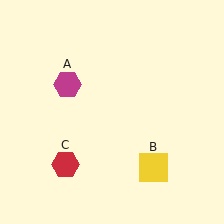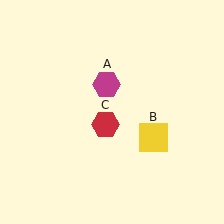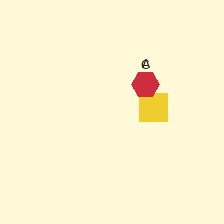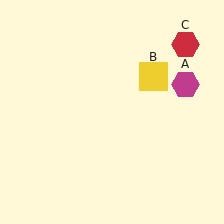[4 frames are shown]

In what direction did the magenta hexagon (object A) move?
The magenta hexagon (object A) moved right.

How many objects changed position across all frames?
3 objects changed position: magenta hexagon (object A), yellow square (object B), red hexagon (object C).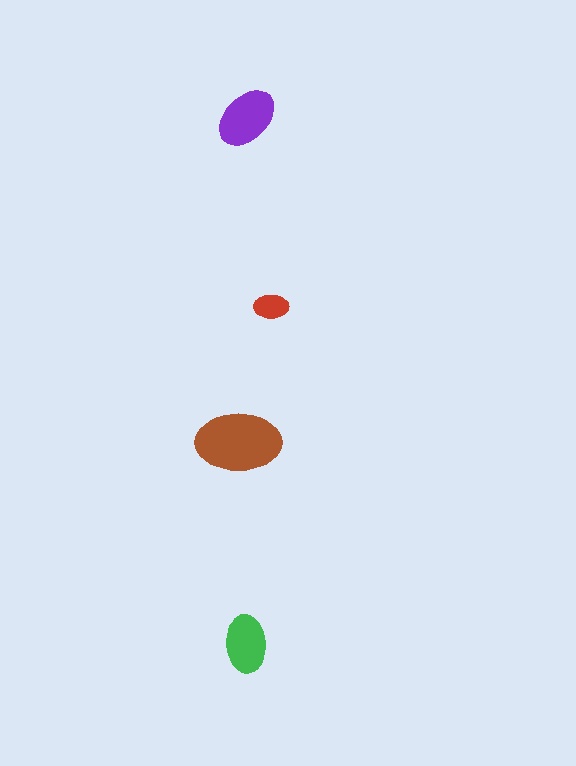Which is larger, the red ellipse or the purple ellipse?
The purple one.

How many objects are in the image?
There are 4 objects in the image.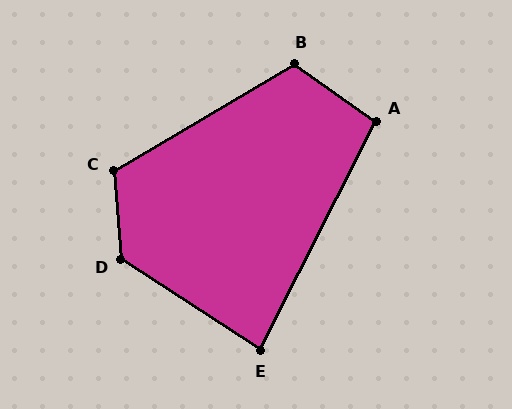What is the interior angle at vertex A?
Approximately 99 degrees (obtuse).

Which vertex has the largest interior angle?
D, at approximately 127 degrees.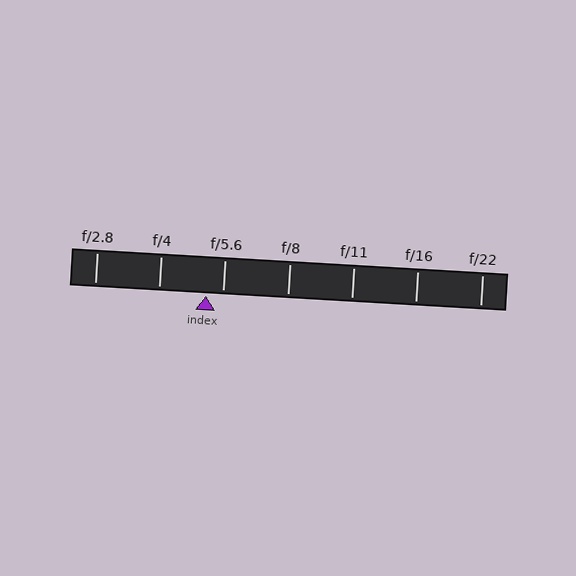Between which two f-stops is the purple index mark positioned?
The index mark is between f/4 and f/5.6.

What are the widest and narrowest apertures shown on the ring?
The widest aperture shown is f/2.8 and the narrowest is f/22.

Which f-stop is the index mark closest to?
The index mark is closest to f/5.6.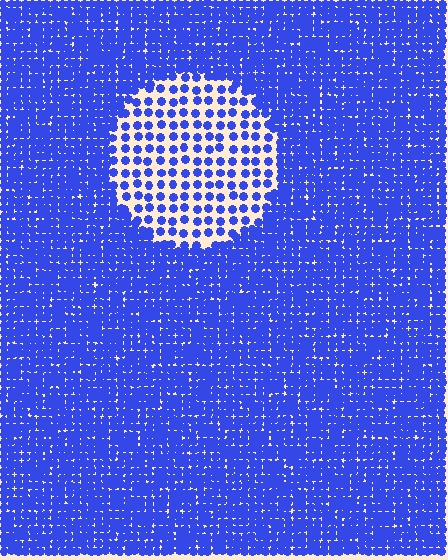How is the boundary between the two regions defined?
The boundary is defined by a change in element density (approximately 2.7x ratio). All elements are the same color, size, and shape.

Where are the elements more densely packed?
The elements are more densely packed outside the circle boundary.